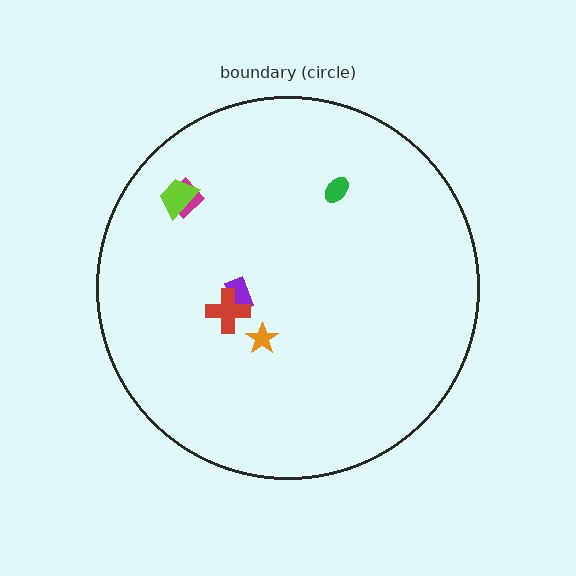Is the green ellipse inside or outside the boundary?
Inside.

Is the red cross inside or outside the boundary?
Inside.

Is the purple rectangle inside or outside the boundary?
Inside.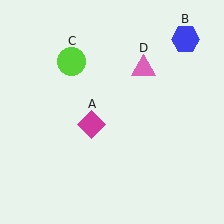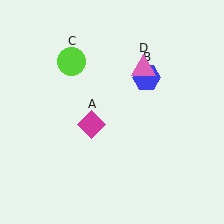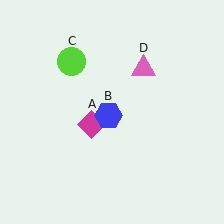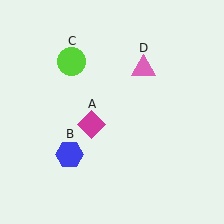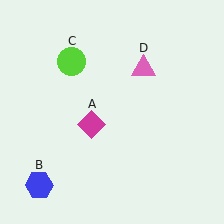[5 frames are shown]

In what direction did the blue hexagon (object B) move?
The blue hexagon (object B) moved down and to the left.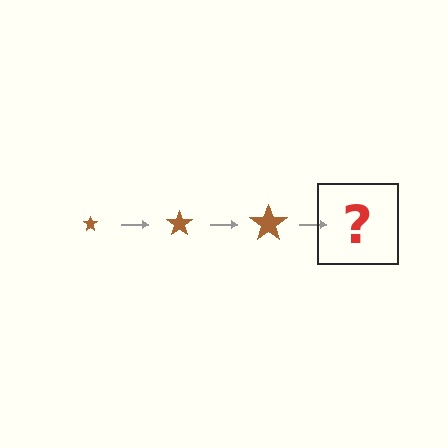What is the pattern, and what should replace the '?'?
The pattern is that the star gets progressively larger each step. The '?' should be a brown star, larger than the previous one.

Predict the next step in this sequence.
The next step is a brown star, larger than the previous one.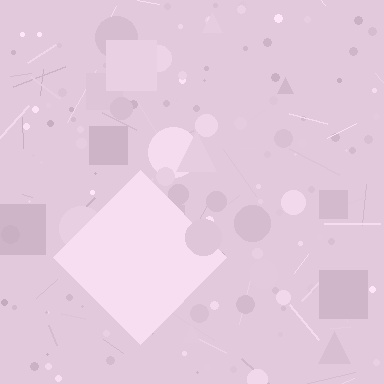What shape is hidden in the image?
A diamond is hidden in the image.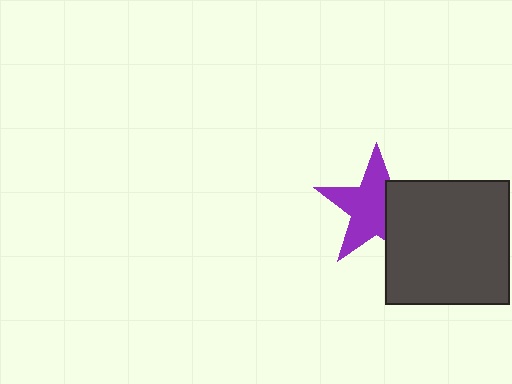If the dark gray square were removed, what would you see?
You would see the complete purple star.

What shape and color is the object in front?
The object in front is a dark gray square.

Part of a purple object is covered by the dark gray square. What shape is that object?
It is a star.